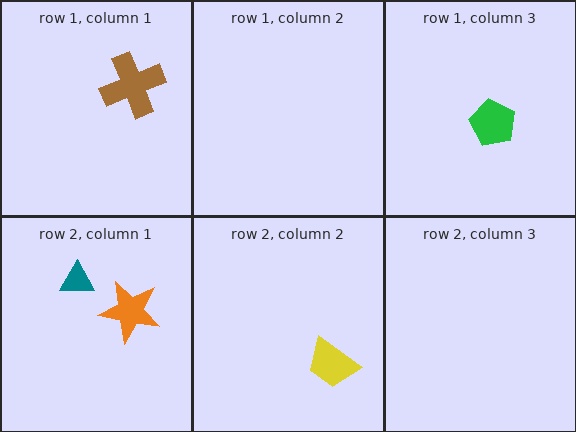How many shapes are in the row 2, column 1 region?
2.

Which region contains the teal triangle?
The row 2, column 1 region.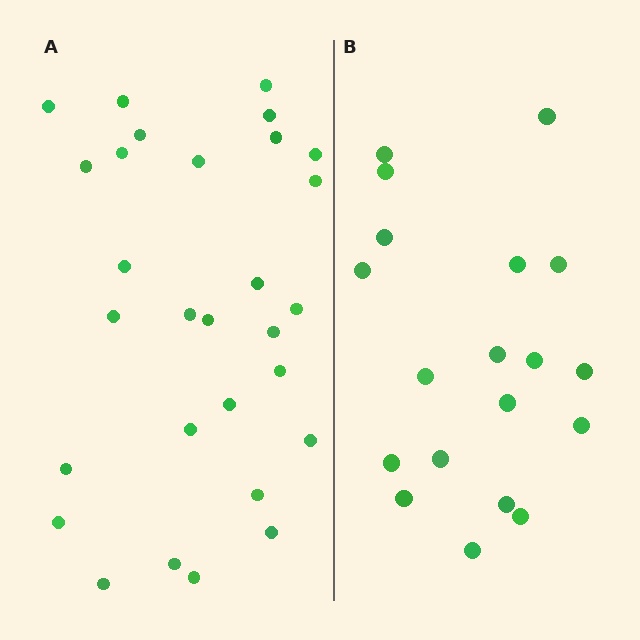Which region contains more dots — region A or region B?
Region A (the left region) has more dots.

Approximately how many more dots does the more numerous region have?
Region A has roughly 10 or so more dots than region B.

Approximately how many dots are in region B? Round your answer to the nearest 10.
About 20 dots. (The exact count is 19, which rounds to 20.)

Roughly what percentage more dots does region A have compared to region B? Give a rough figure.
About 55% more.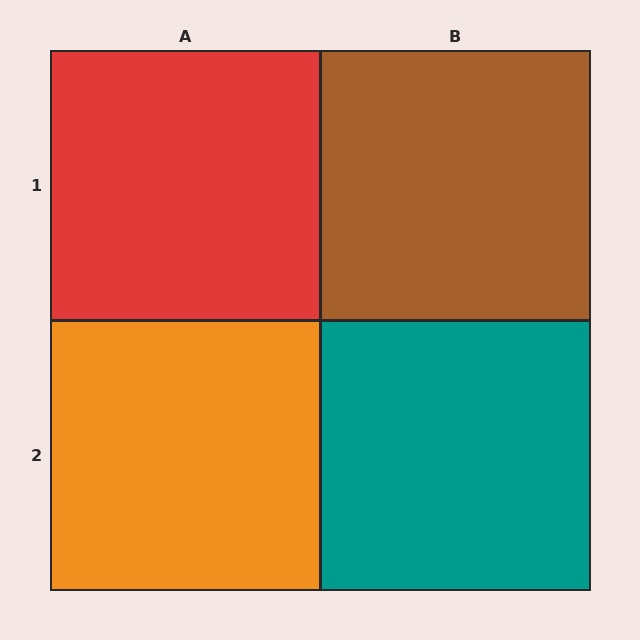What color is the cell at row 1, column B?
Brown.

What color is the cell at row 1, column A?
Red.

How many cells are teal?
1 cell is teal.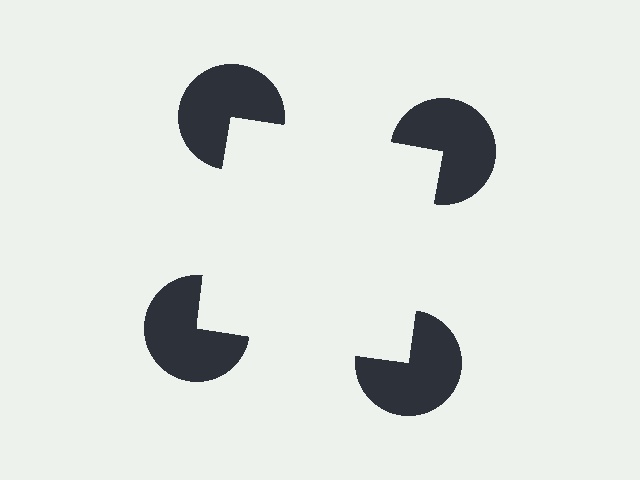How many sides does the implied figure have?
4 sides.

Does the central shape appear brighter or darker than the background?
It typically appears slightly brighter than the background, even though no actual brightness change is drawn.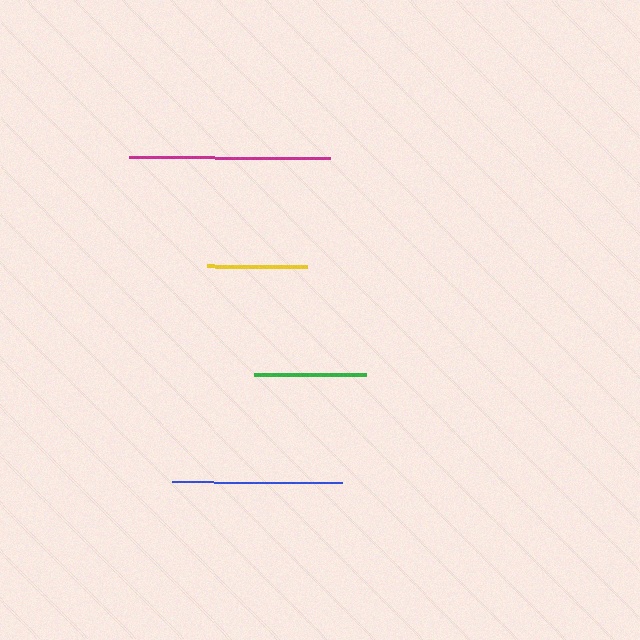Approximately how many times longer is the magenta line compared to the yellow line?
The magenta line is approximately 2.0 times the length of the yellow line.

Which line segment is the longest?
The magenta line is the longest at approximately 200 pixels.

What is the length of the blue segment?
The blue segment is approximately 170 pixels long.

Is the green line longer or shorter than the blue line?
The blue line is longer than the green line.